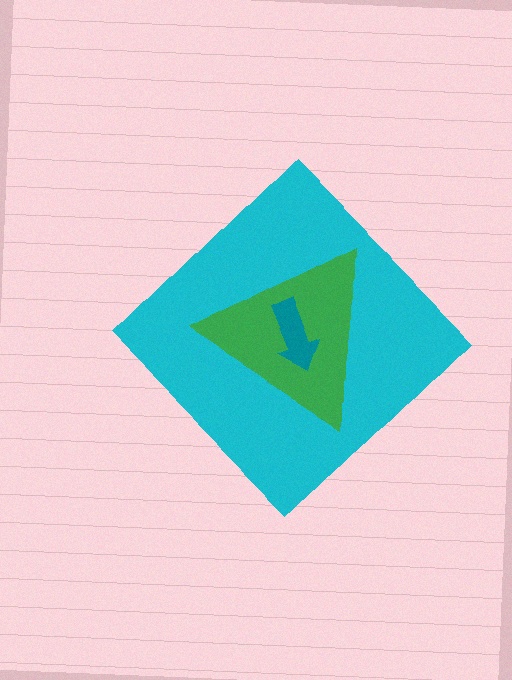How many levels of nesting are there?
3.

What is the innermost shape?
The teal arrow.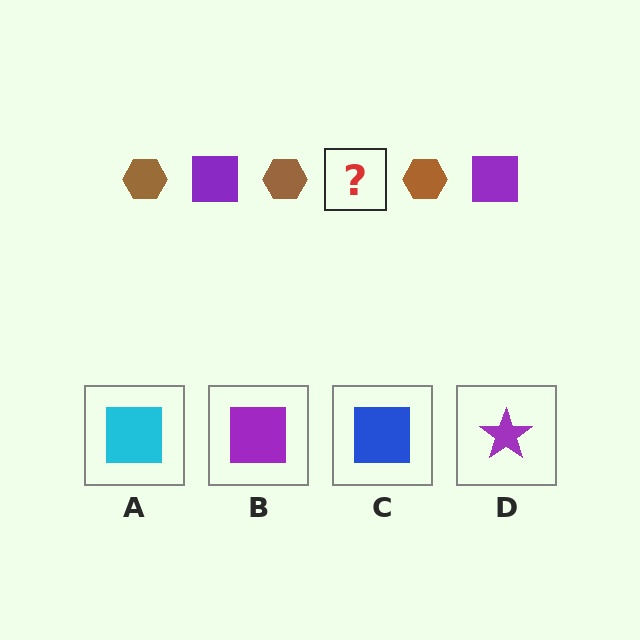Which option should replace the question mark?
Option B.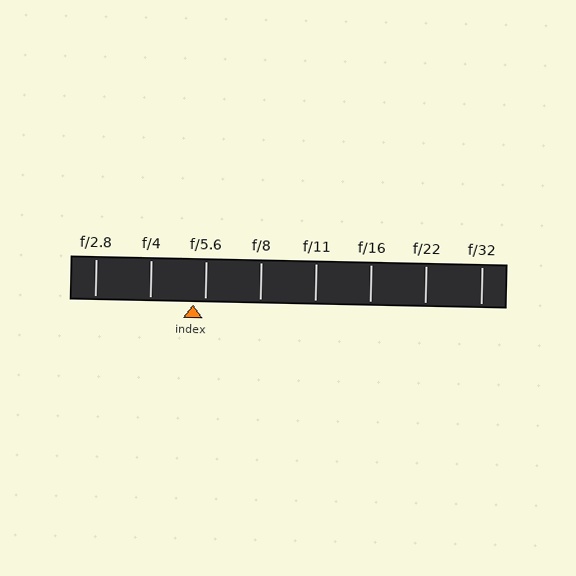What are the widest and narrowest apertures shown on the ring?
The widest aperture shown is f/2.8 and the narrowest is f/32.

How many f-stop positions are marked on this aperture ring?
There are 8 f-stop positions marked.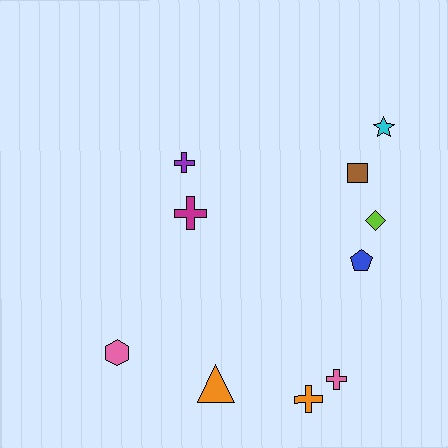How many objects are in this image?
There are 10 objects.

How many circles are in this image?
There are no circles.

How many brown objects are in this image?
There is 1 brown object.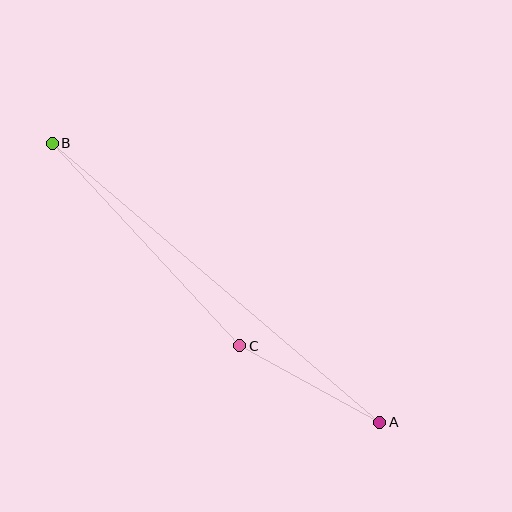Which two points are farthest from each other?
Points A and B are farthest from each other.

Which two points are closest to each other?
Points A and C are closest to each other.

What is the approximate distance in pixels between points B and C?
The distance between B and C is approximately 276 pixels.